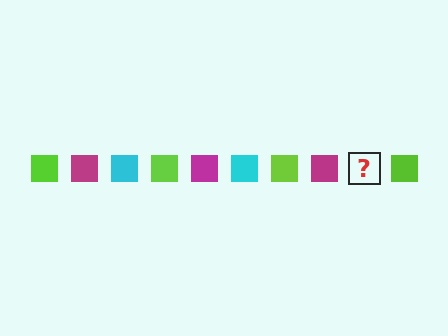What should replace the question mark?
The question mark should be replaced with a cyan square.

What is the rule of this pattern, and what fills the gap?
The rule is that the pattern cycles through lime, magenta, cyan squares. The gap should be filled with a cyan square.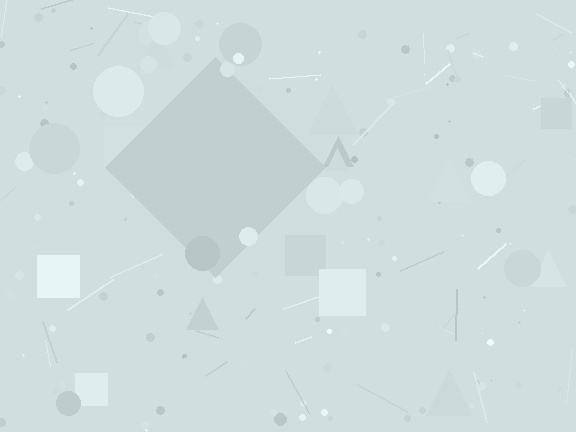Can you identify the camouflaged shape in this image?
The camouflaged shape is a diamond.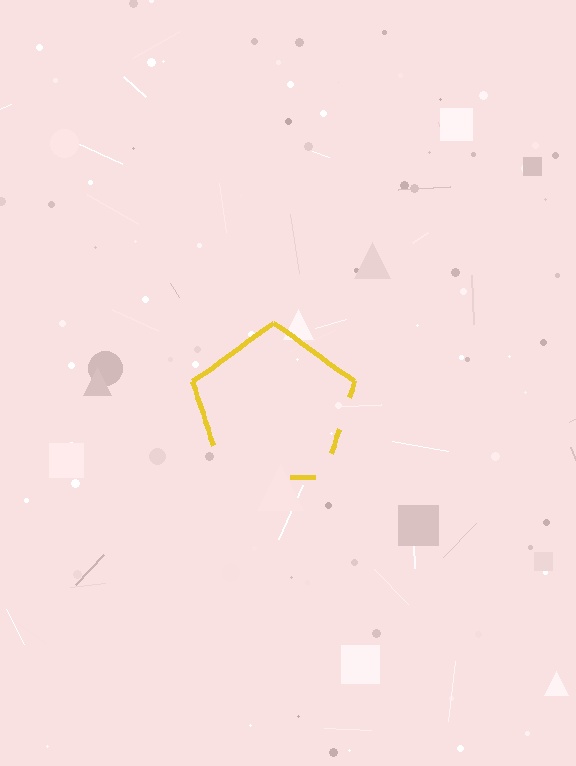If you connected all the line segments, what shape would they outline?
They would outline a pentagon.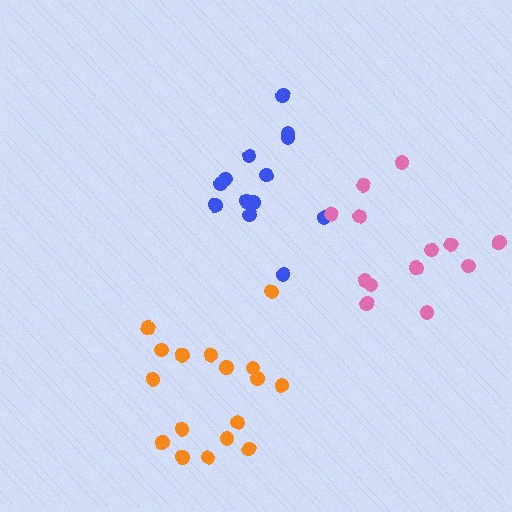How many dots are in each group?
Group 1: 17 dots, Group 2: 13 dots, Group 3: 13 dots (43 total).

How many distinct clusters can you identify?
There are 3 distinct clusters.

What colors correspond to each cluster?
The clusters are colored: orange, blue, pink.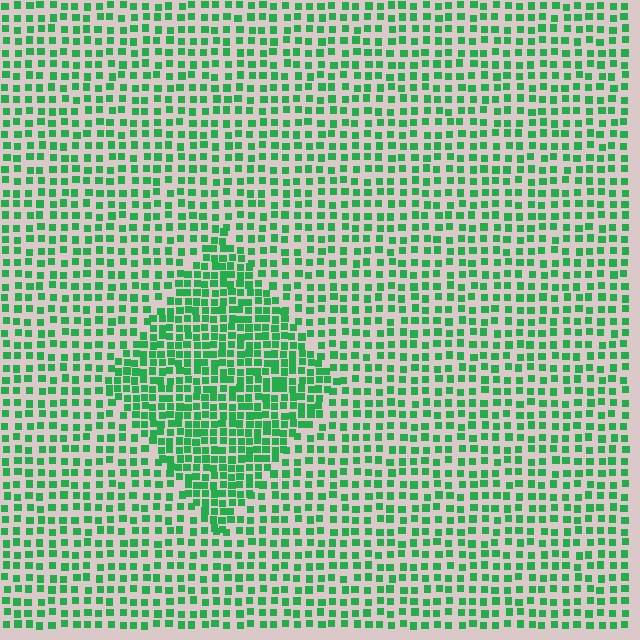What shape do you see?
I see a diamond.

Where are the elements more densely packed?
The elements are more densely packed inside the diamond boundary.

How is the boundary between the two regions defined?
The boundary is defined by a change in element density (approximately 1.8x ratio). All elements are the same color, size, and shape.